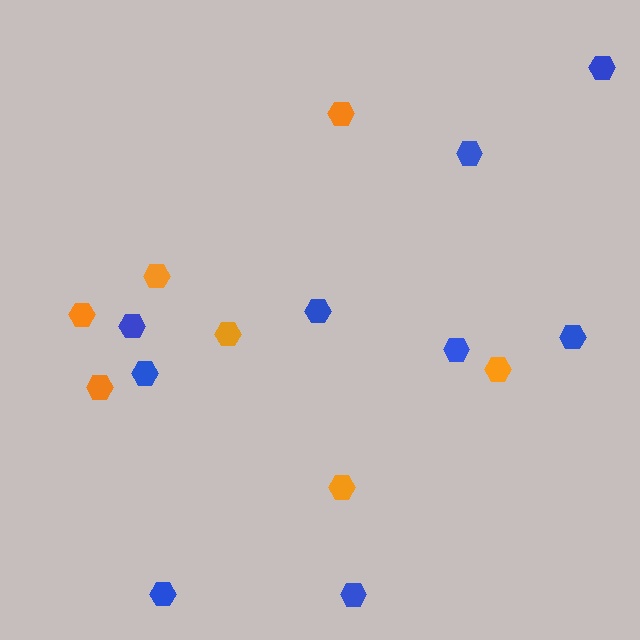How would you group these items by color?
There are 2 groups: one group of orange hexagons (7) and one group of blue hexagons (9).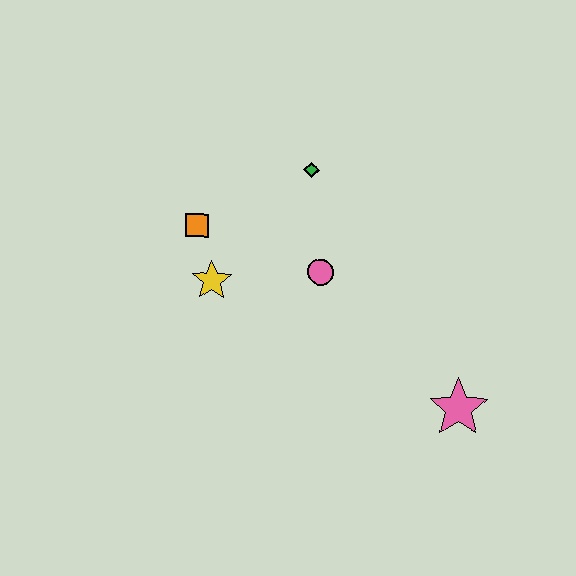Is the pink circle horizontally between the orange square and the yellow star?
No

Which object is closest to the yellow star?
The orange square is closest to the yellow star.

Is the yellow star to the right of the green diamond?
No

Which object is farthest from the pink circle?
The pink star is farthest from the pink circle.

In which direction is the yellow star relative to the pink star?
The yellow star is to the left of the pink star.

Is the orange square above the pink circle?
Yes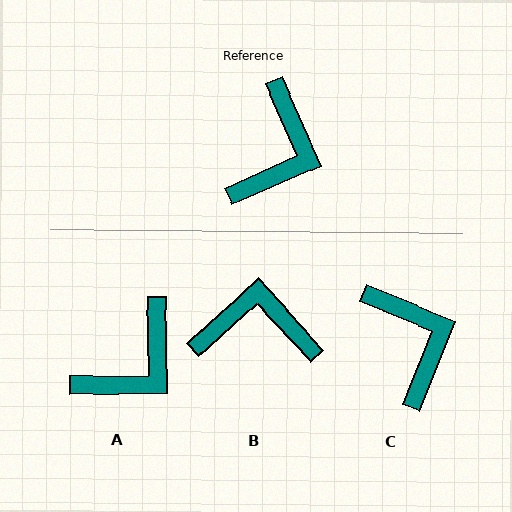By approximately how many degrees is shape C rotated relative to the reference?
Approximately 44 degrees counter-clockwise.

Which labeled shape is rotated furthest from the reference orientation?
B, about 109 degrees away.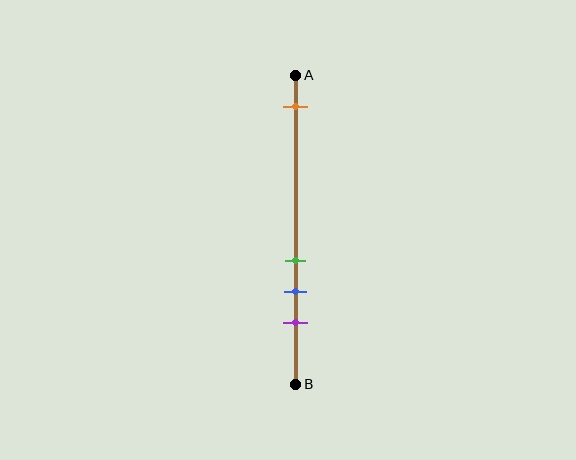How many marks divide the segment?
There are 4 marks dividing the segment.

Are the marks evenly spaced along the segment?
No, the marks are not evenly spaced.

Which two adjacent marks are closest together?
The green and blue marks are the closest adjacent pair.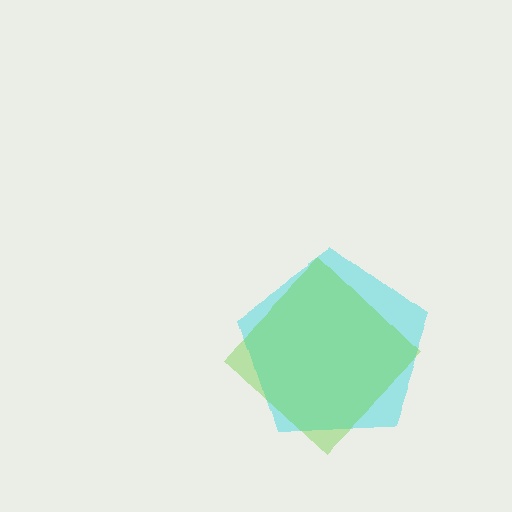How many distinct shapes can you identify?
There are 2 distinct shapes: a cyan pentagon, a lime diamond.